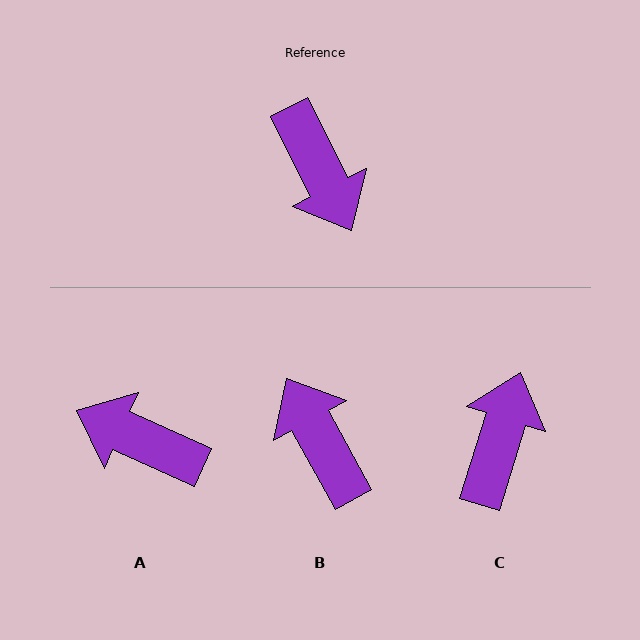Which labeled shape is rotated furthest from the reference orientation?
B, about 178 degrees away.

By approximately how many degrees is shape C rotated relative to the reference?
Approximately 136 degrees counter-clockwise.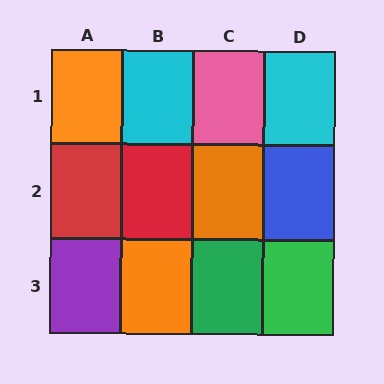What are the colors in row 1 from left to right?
Orange, cyan, pink, cyan.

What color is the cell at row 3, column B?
Orange.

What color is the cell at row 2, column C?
Orange.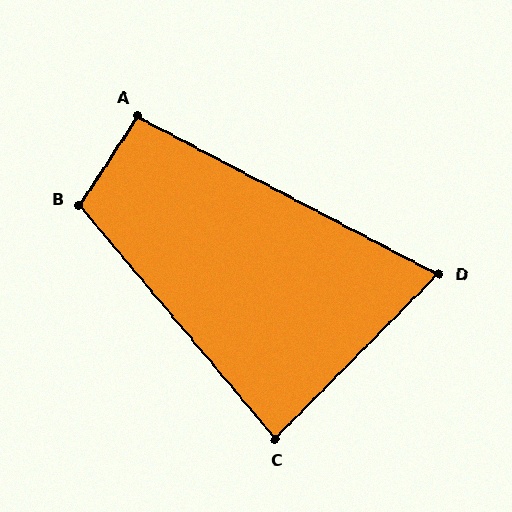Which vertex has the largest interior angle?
B, at approximately 107 degrees.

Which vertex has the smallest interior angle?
D, at approximately 73 degrees.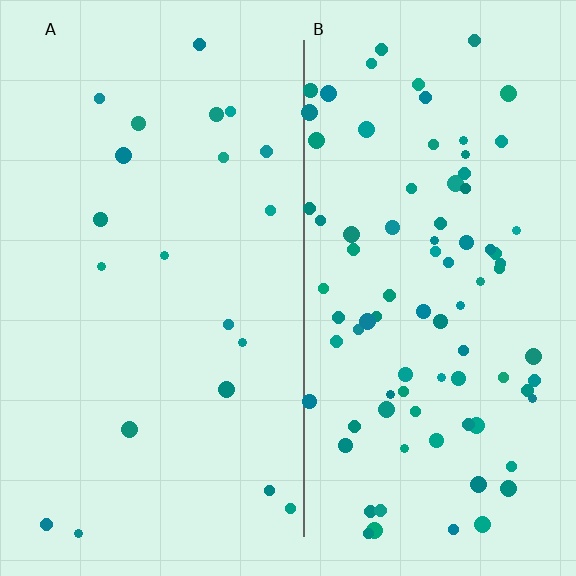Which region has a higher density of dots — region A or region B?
B (the right).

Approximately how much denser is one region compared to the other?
Approximately 4.2× — region B over region A.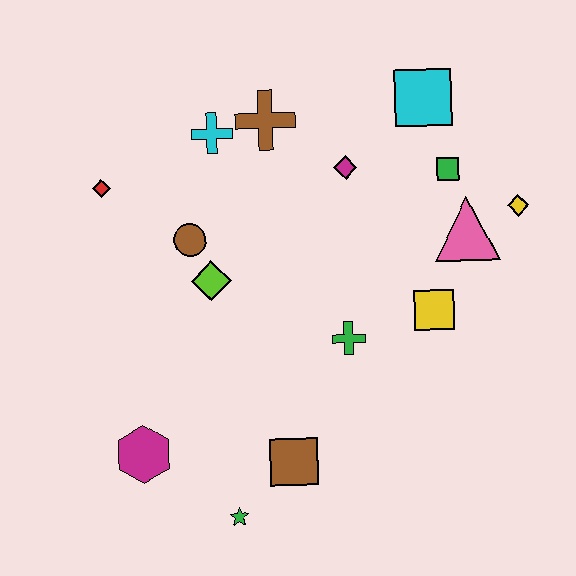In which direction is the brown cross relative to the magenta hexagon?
The brown cross is above the magenta hexagon.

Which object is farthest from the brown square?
The cyan square is farthest from the brown square.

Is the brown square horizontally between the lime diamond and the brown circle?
No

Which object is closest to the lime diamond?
The brown circle is closest to the lime diamond.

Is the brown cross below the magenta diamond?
No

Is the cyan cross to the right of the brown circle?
Yes